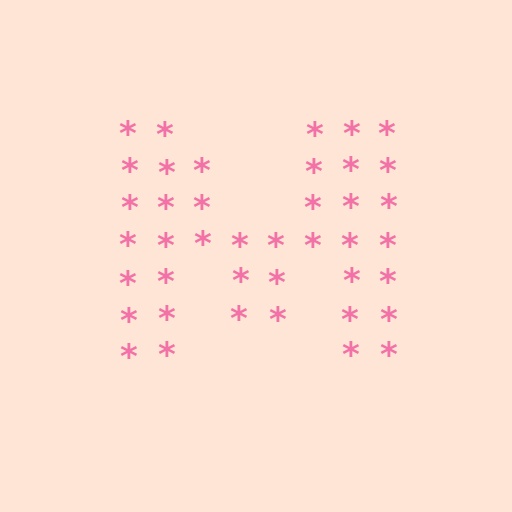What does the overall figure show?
The overall figure shows the letter M.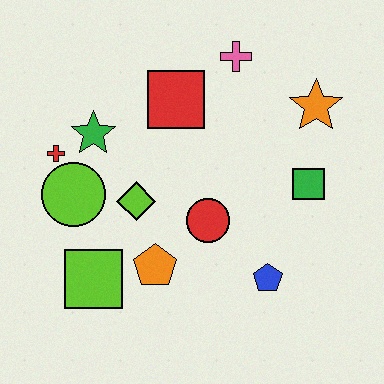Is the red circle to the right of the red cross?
Yes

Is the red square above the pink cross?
No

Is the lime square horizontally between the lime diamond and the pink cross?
No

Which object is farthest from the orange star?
The lime square is farthest from the orange star.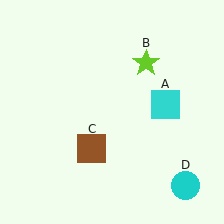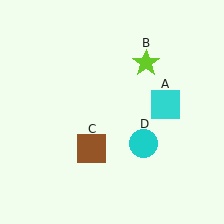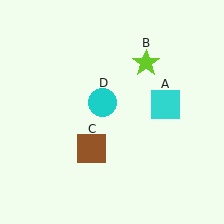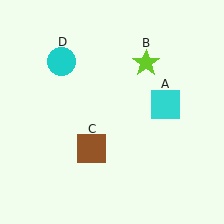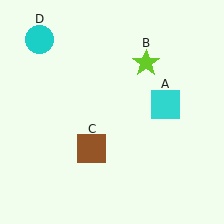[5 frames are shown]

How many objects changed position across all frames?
1 object changed position: cyan circle (object D).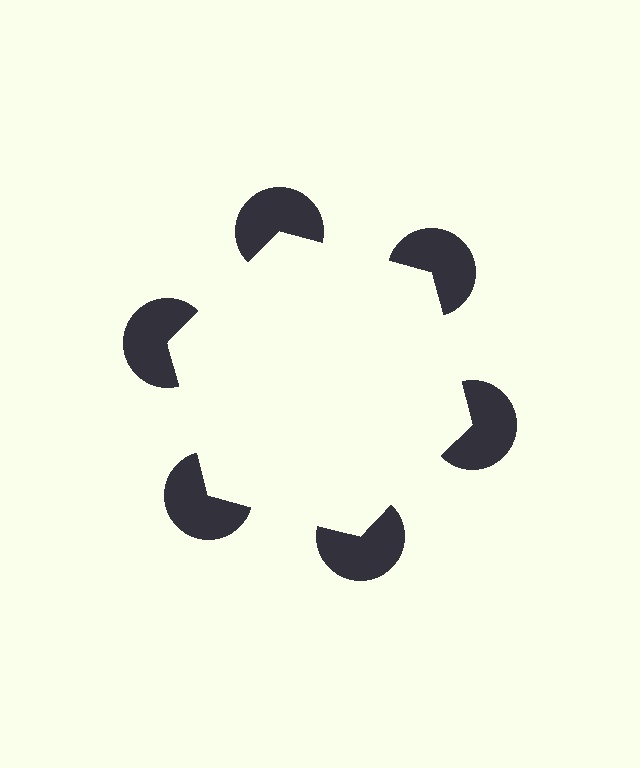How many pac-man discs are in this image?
There are 6 — one at each vertex of the illusory hexagon.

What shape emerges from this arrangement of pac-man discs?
An illusory hexagon — its edges are inferred from the aligned wedge cuts in the pac-man discs, not physically drawn.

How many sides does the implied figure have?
6 sides.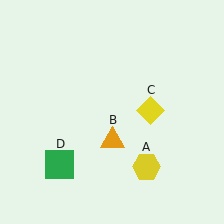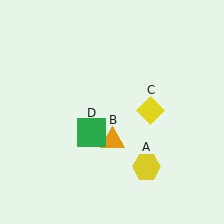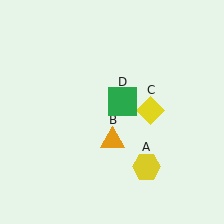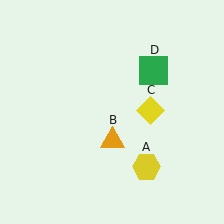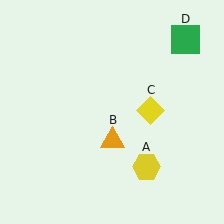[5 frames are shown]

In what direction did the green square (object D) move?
The green square (object D) moved up and to the right.